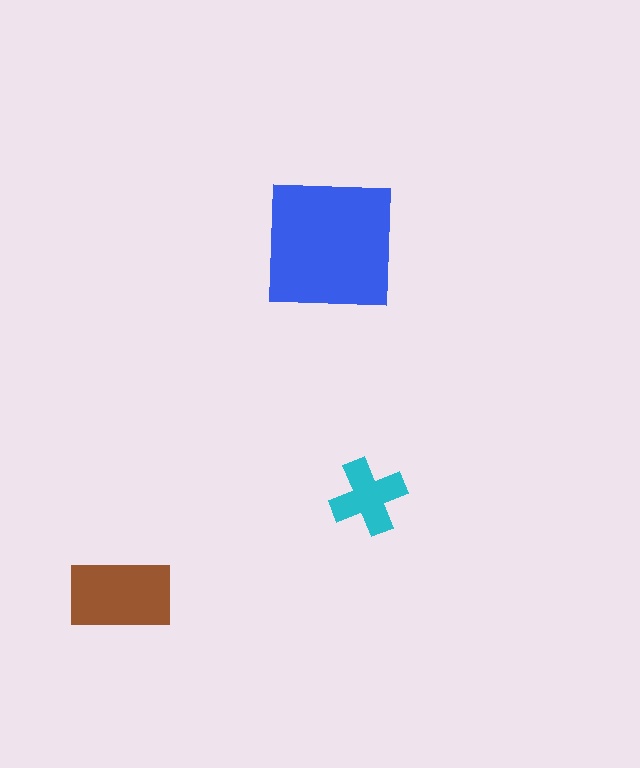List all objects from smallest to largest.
The cyan cross, the brown rectangle, the blue square.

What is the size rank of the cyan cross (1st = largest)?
3rd.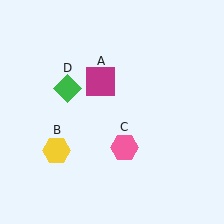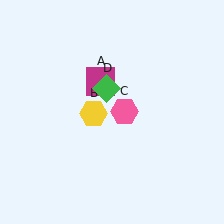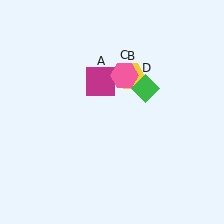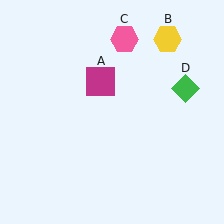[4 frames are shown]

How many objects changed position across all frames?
3 objects changed position: yellow hexagon (object B), pink hexagon (object C), green diamond (object D).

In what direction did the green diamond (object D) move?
The green diamond (object D) moved right.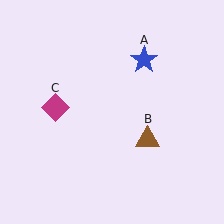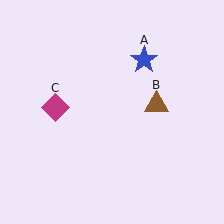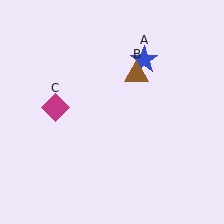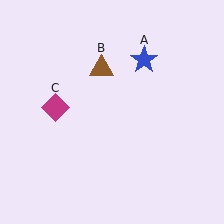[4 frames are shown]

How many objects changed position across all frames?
1 object changed position: brown triangle (object B).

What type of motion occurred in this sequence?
The brown triangle (object B) rotated counterclockwise around the center of the scene.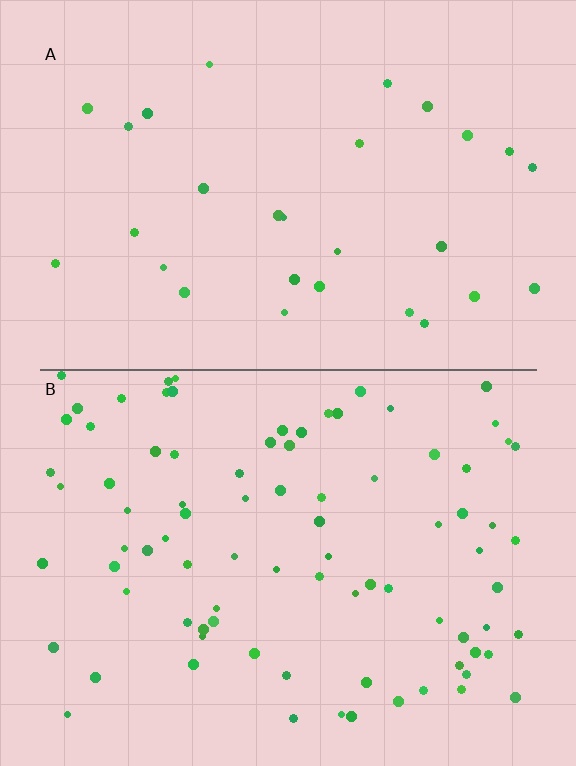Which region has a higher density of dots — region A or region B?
B (the bottom).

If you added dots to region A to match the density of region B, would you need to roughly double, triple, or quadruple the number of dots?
Approximately triple.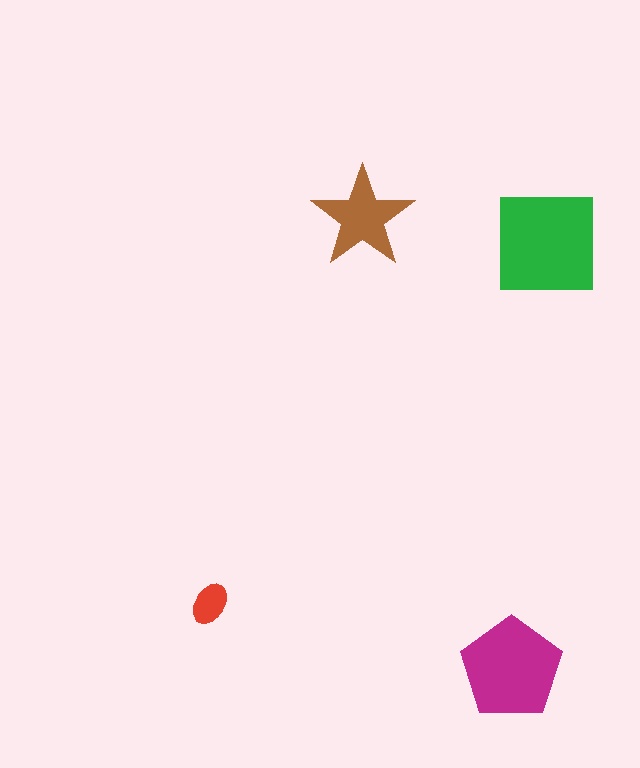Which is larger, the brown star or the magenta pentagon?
The magenta pentagon.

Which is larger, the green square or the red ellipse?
The green square.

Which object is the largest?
The green square.